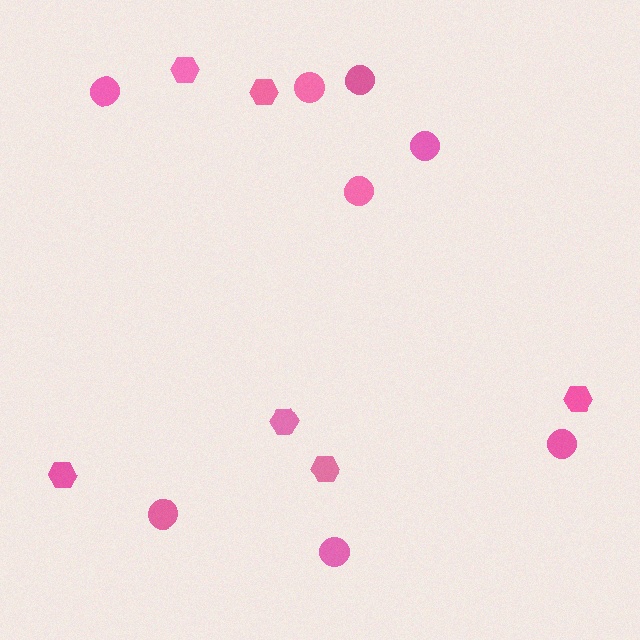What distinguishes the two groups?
There are 2 groups: one group of circles (8) and one group of hexagons (6).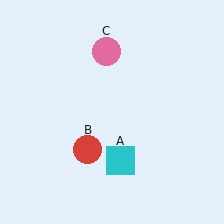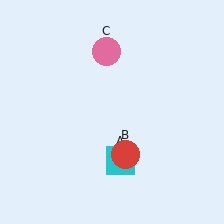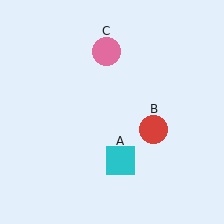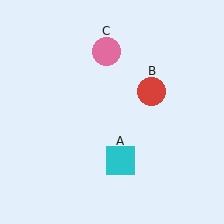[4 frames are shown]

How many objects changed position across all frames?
1 object changed position: red circle (object B).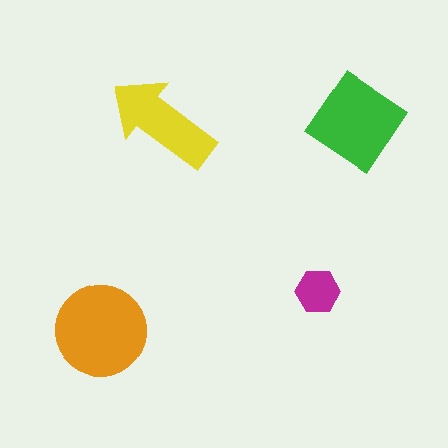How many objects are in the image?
There are 4 objects in the image.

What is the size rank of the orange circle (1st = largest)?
1st.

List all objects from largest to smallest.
The orange circle, the green diamond, the yellow arrow, the magenta hexagon.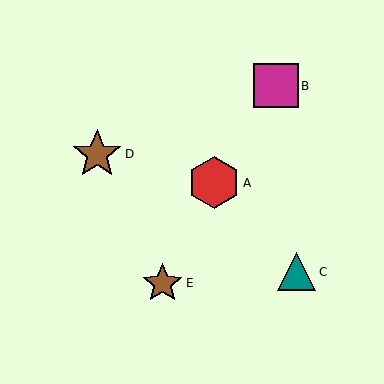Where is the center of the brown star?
The center of the brown star is at (163, 283).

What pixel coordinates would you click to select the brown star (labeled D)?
Click at (97, 154) to select the brown star D.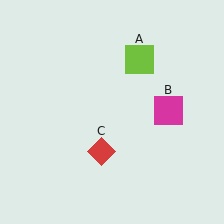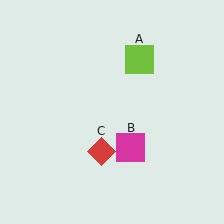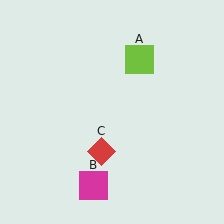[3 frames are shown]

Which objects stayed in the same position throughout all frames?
Lime square (object A) and red diamond (object C) remained stationary.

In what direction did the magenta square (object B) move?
The magenta square (object B) moved down and to the left.